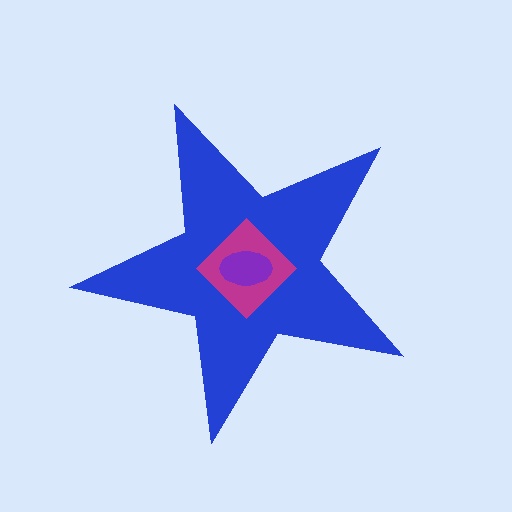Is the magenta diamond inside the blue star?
Yes.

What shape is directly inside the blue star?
The magenta diamond.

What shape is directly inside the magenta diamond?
The purple ellipse.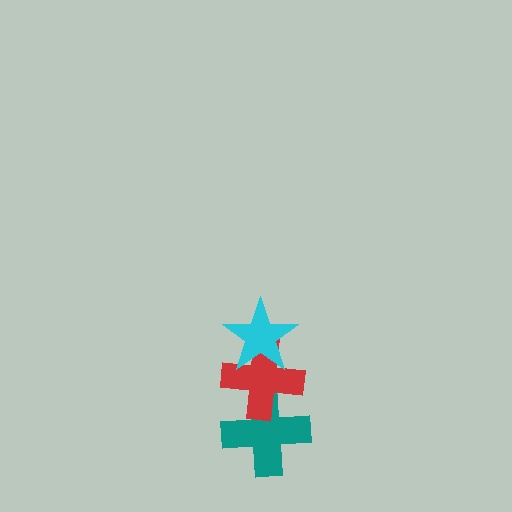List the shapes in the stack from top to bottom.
From top to bottom: the cyan star, the red cross, the teal cross.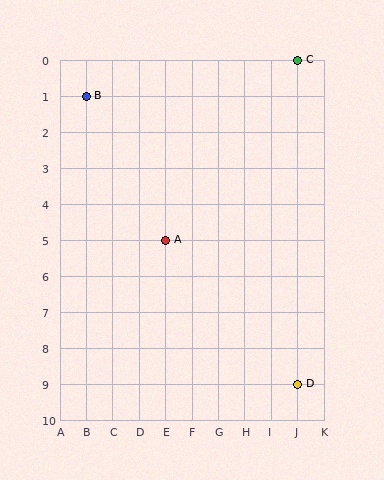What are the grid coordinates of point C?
Point C is at grid coordinates (J, 0).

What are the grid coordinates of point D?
Point D is at grid coordinates (J, 9).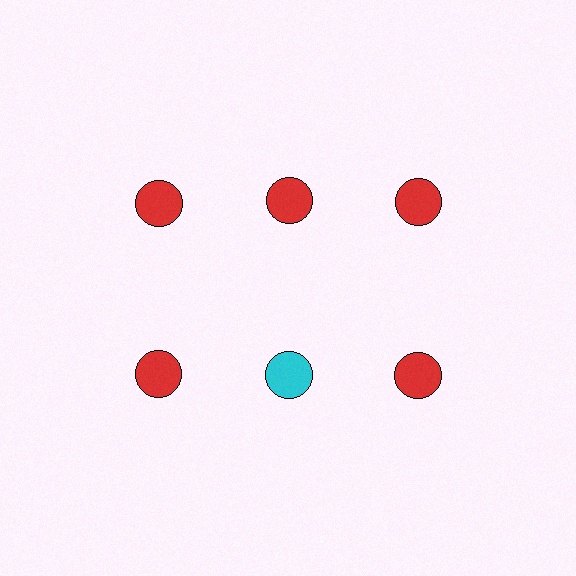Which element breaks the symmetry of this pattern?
The cyan circle in the second row, second from left column breaks the symmetry. All other shapes are red circles.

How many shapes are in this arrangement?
There are 6 shapes arranged in a grid pattern.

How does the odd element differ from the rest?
It has a different color: cyan instead of red.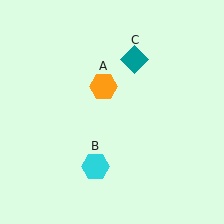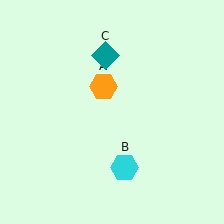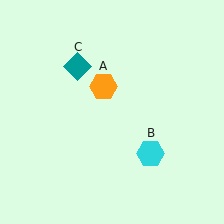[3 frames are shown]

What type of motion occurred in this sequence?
The cyan hexagon (object B), teal diamond (object C) rotated counterclockwise around the center of the scene.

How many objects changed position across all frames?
2 objects changed position: cyan hexagon (object B), teal diamond (object C).